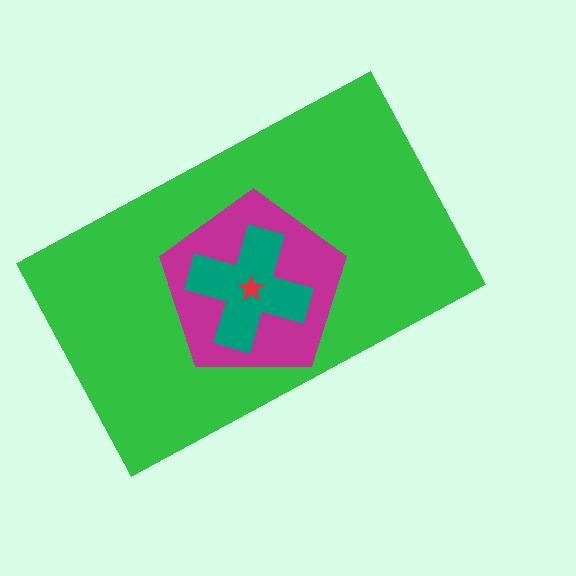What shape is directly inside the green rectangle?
The magenta pentagon.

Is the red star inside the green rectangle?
Yes.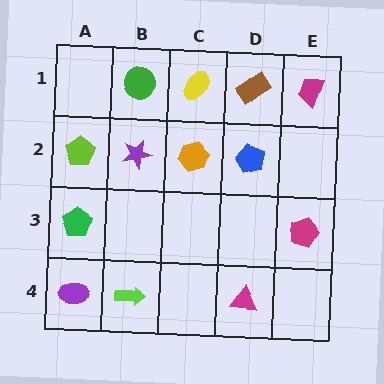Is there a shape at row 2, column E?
No, that cell is empty.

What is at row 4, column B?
A lime arrow.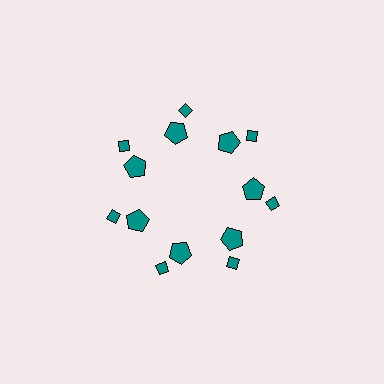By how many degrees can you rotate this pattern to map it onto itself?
The pattern maps onto itself every 51 degrees of rotation.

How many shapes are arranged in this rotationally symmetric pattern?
There are 14 shapes, arranged in 7 groups of 2.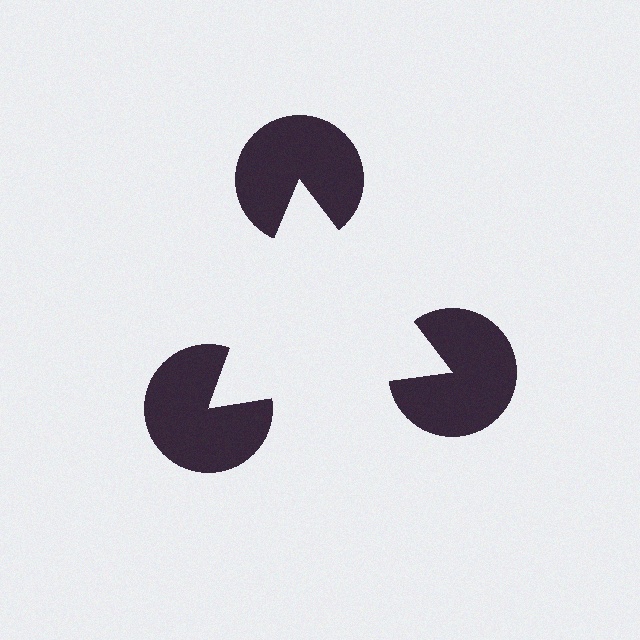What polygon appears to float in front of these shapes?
An illusory triangle — its edges are inferred from the aligned wedge cuts in the pac-man discs, not physically drawn.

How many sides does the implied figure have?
3 sides.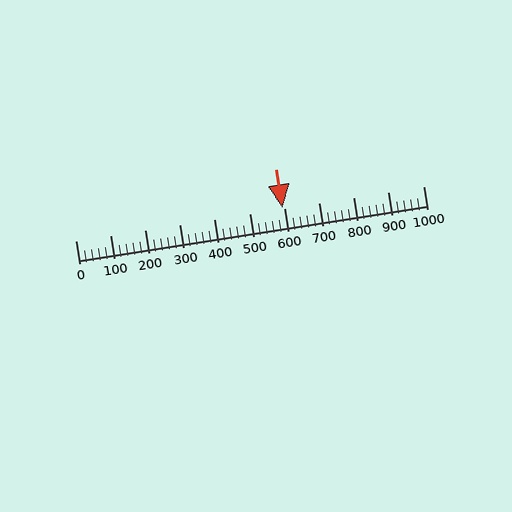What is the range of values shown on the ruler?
The ruler shows values from 0 to 1000.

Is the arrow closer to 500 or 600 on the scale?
The arrow is closer to 600.